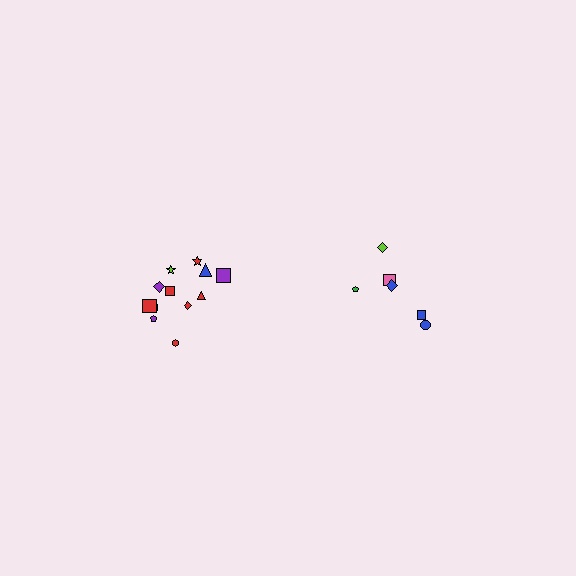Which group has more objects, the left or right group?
The left group.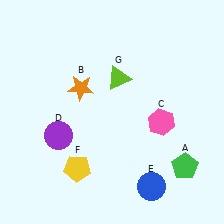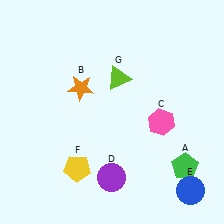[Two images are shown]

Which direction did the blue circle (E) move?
The blue circle (E) moved right.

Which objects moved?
The objects that moved are: the purple circle (D), the blue circle (E).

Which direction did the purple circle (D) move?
The purple circle (D) moved right.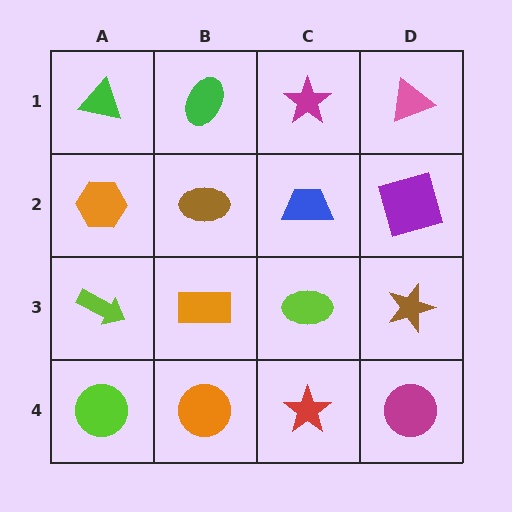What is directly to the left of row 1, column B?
A green triangle.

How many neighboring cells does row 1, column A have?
2.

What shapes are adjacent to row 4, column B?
An orange rectangle (row 3, column B), a lime circle (row 4, column A), a red star (row 4, column C).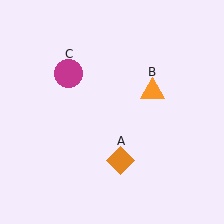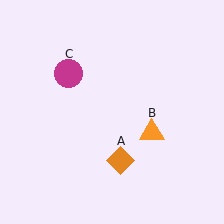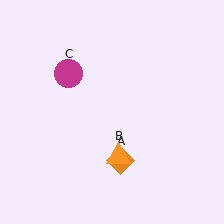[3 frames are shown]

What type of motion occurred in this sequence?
The orange triangle (object B) rotated clockwise around the center of the scene.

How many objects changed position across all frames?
1 object changed position: orange triangle (object B).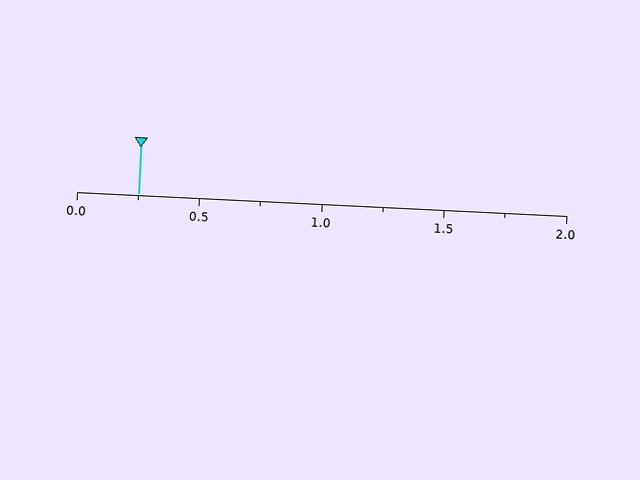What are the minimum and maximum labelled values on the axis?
The axis runs from 0.0 to 2.0.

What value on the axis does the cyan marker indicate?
The marker indicates approximately 0.25.